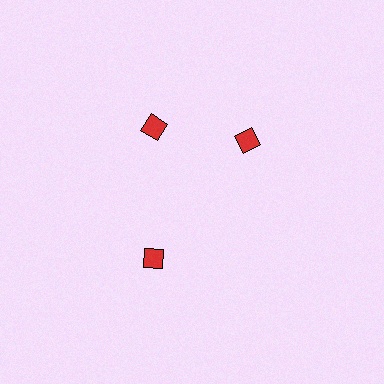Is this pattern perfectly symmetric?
No. The 3 red diamonds are arranged in a ring, but one element near the 3 o'clock position is rotated out of alignment along the ring, breaking the 3-fold rotational symmetry.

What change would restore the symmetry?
The symmetry would be restored by rotating it back into even spacing with its neighbors so that all 3 diamonds sit at equal angles and equal distance from the center.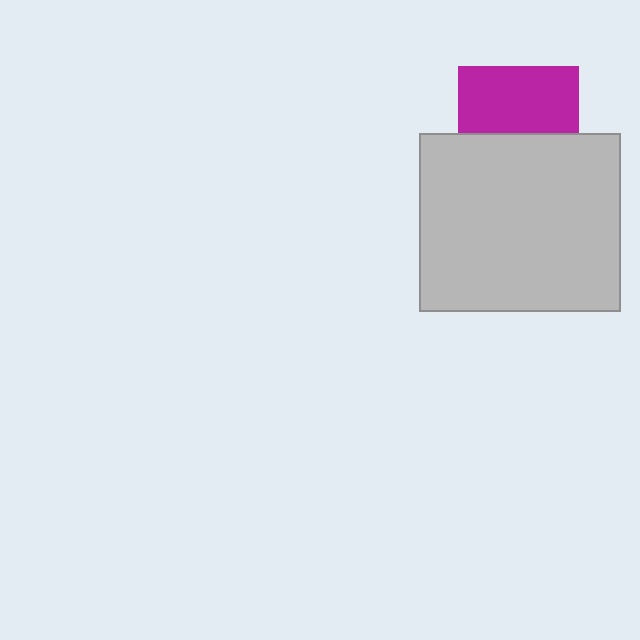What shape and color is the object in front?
The object in front is a light gray rectangle.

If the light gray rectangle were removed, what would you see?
You would see the complete magenta square.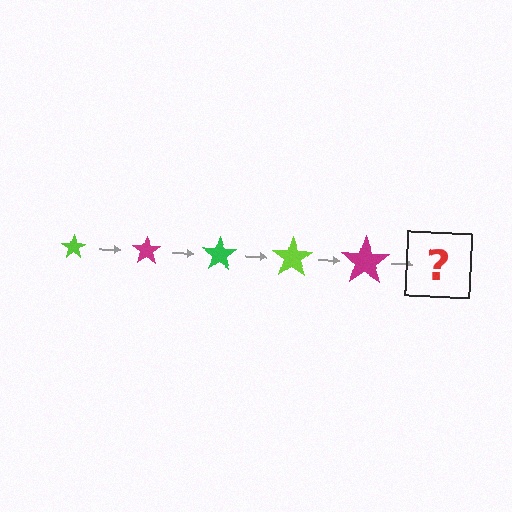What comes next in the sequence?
The next element should be a green star, larger than the previous one.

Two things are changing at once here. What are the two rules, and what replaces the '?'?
The two rules are that the star grows larger each step and the color cycles through lime, magenta, and green. The '?' should be a green star, larger than the previous one.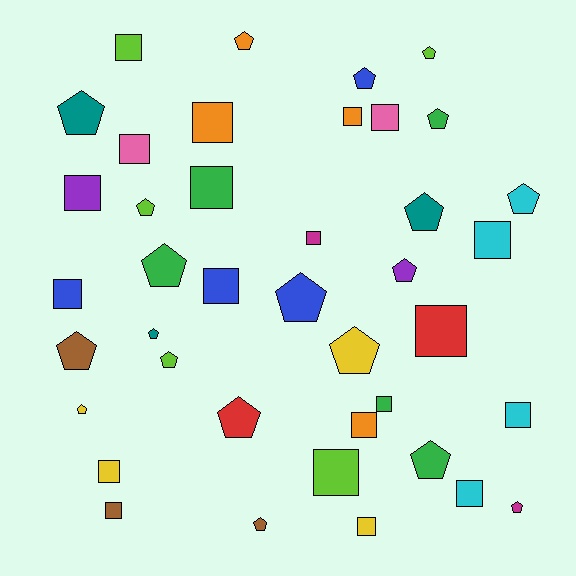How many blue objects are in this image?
There are 4 blue objects.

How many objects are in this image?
There are 40 objects.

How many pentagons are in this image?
There are 20 pentagons.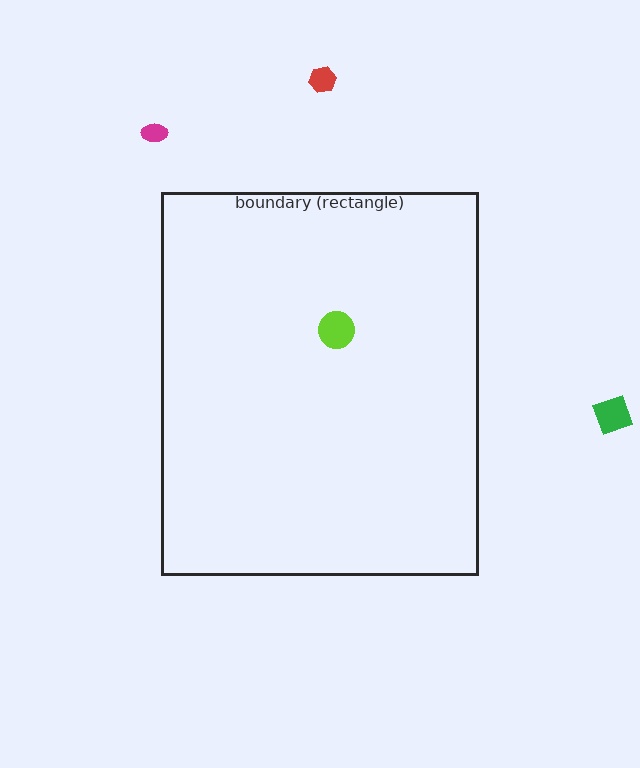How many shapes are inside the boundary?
1 inside, 3 outside.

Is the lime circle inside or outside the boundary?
Inside.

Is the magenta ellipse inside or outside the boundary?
Outside.